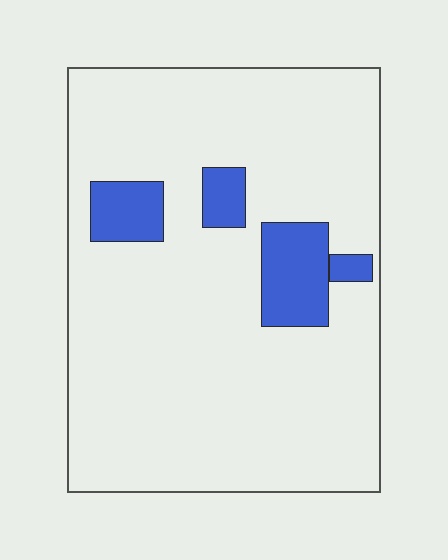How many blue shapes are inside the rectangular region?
4.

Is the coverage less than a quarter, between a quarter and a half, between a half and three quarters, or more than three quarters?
Less than a quarter.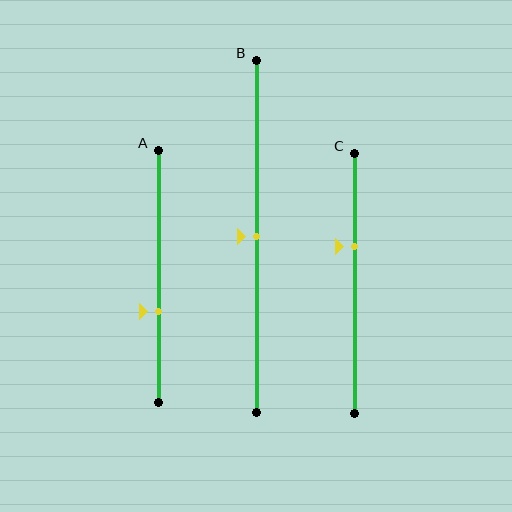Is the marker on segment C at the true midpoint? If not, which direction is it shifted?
No, the marker on segment C is shifted upward by about 14% of the segment length.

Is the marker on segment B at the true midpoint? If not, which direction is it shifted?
Yes, the marker on segment B is at the true midpoint.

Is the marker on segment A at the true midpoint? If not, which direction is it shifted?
No, the marker on segment A is shifted downward by about 14% of the segment length.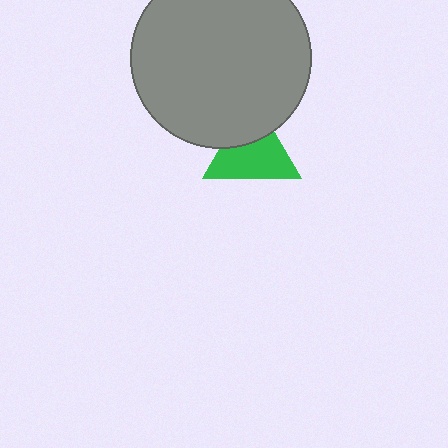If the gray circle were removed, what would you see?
You would see the complete green triangle.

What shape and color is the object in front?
The object in front is a gray circle.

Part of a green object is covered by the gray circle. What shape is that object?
It is a triangle.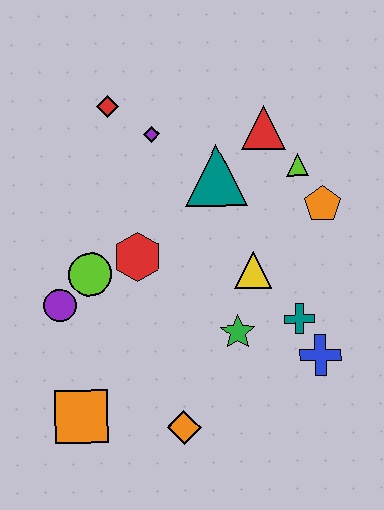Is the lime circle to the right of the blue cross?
No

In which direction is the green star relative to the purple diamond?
The green star is below the purple diamond.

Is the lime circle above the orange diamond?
Yes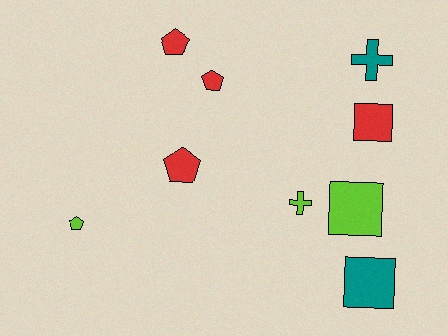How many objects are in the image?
There are 9 objects.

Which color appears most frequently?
Red, with 4 objects.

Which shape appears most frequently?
Pentagon, with 4 objects.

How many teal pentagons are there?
There are no teal pentagons.